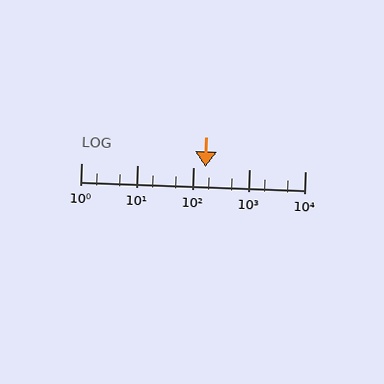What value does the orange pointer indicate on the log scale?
The pointer indicates approximately 170.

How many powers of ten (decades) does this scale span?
The scale spans 4 decades, from 1 to 10000.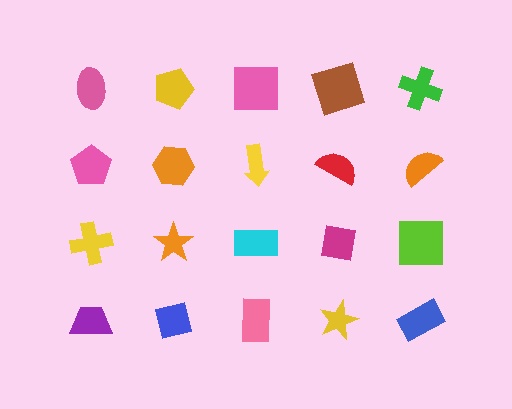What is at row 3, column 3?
A cyan rectangle.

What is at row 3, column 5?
A lime square.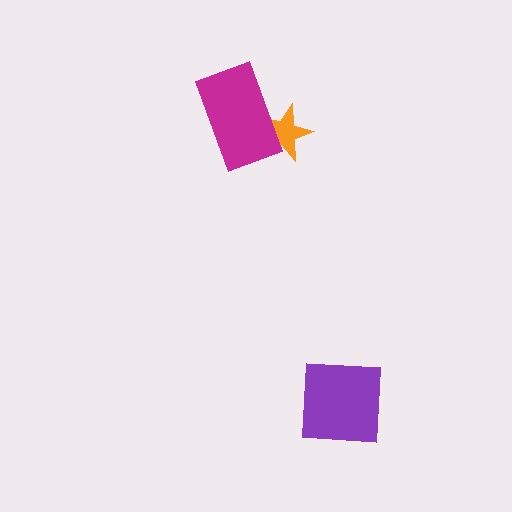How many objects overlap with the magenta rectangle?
1 object overlaps with the magenta rectangle.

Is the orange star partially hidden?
Yes, it is partially covered by another shape.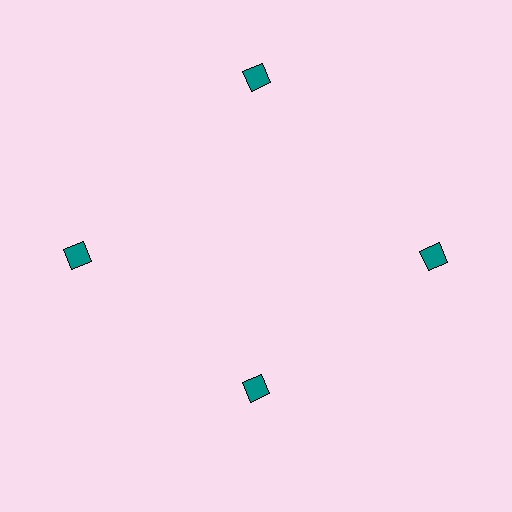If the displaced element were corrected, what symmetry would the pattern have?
It would have 4-fold rotational symmetry — the pattern would map onto itself every 90 degrees.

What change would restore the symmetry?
The symmetry would be restored by moving it outward, back onto the ring so that all 4 squares sit at equal angles and equal distance from the center.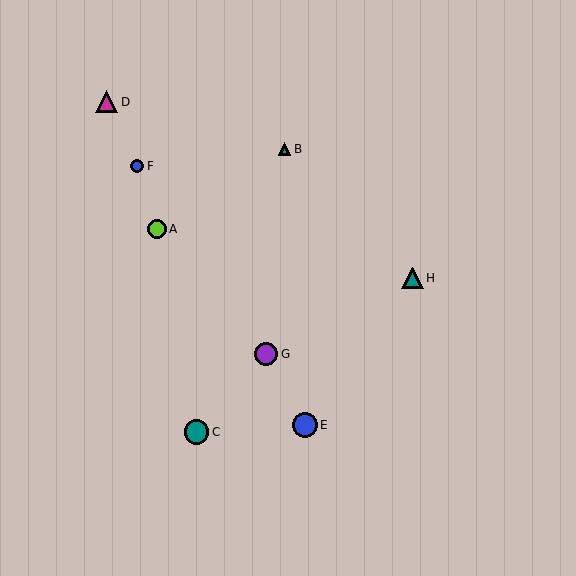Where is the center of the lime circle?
The center of the lime circle is at (157, 229).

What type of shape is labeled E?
Shape E is a blue circle.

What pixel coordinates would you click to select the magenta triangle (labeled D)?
Click at (106, 102) to select the magenta triangle D.